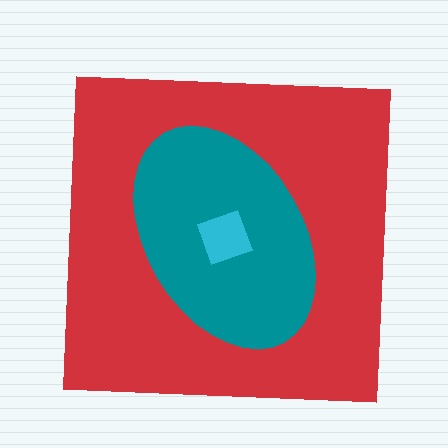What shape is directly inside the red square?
The teal ellipse.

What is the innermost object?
The cyan diamond.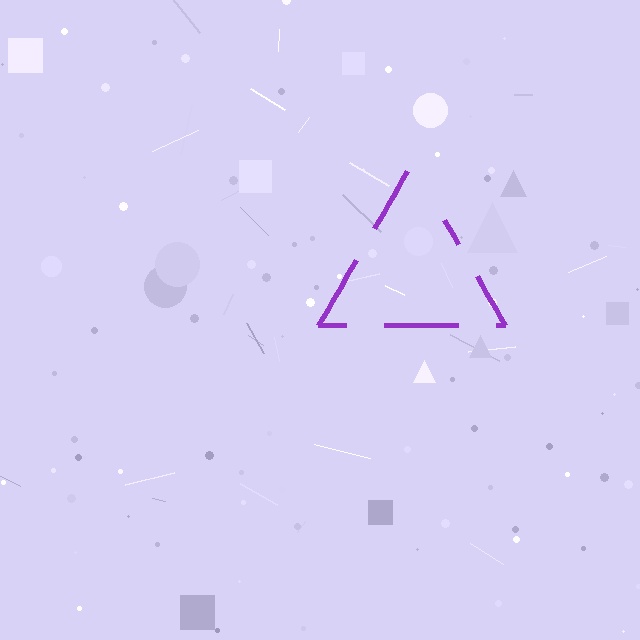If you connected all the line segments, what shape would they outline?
They would outline a triangle.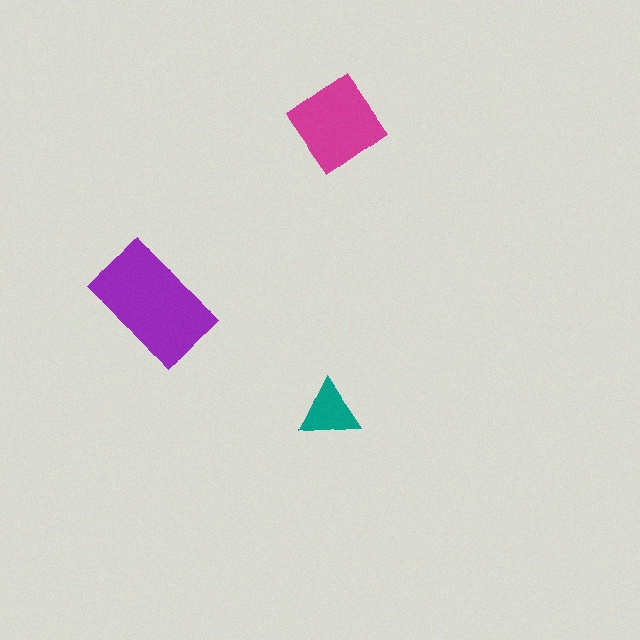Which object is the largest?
The purple rectangle.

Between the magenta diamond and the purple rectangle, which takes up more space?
The purple rectangle.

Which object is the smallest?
The teal triangle.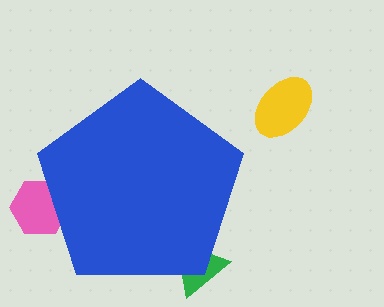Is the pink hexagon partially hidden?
Yes, the pink hexagon is partially hidden behind the blue pentagon.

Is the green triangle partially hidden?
Yes, the green triangle is partially hidden behind the blue pentagon.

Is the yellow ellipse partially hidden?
No, the yellow ellipse is fully visible.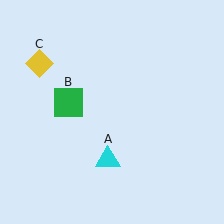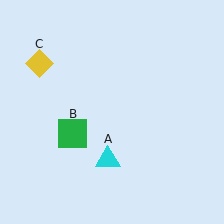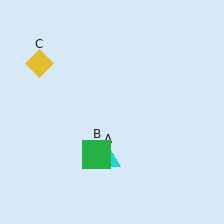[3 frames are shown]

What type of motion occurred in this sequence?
The green square (object B) rotated counterclockwise around the center of the scene.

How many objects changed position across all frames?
1 object changed position: green square (object B).